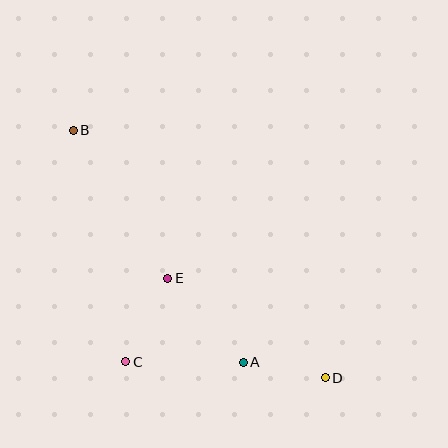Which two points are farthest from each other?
Points B and D are farthest from each other.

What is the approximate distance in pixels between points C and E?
The distance between C and E is approximately 93 pixels.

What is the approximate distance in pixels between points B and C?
The distance between B and C is approximately 237 pixels.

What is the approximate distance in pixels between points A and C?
The distance between A and C is approximately 117 pixels.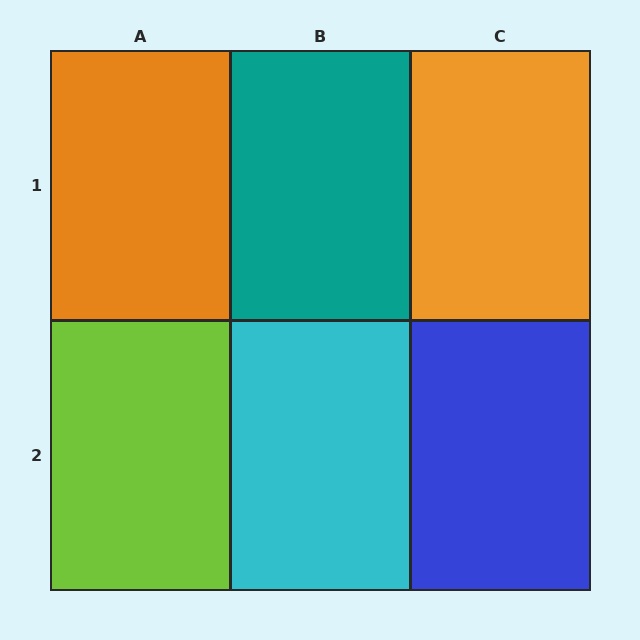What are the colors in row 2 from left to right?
Lime, cyan, blue.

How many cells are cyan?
1 cell is cyan.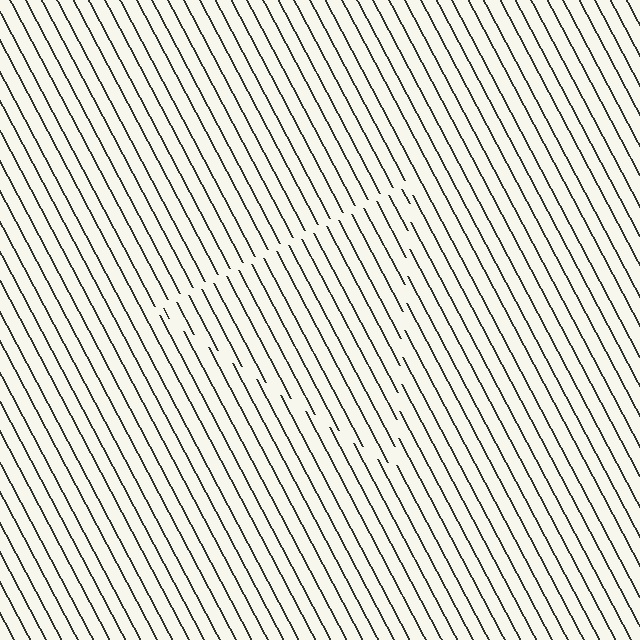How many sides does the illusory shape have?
3 sides — the line-ends trace a triangle.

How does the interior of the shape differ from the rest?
The interior of the shape contains the same grating, shifted by half a period — the contour is defined by the phase discontinuity where line-ends from the inner and outer gratings abut.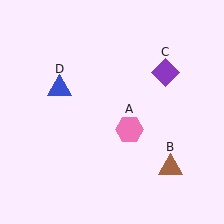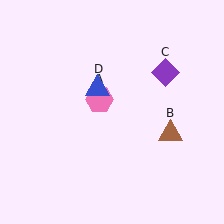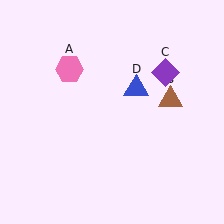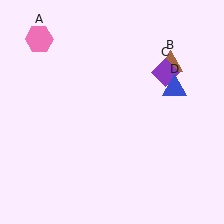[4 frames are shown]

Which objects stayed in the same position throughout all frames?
Purple diamond (object C) remained stationary.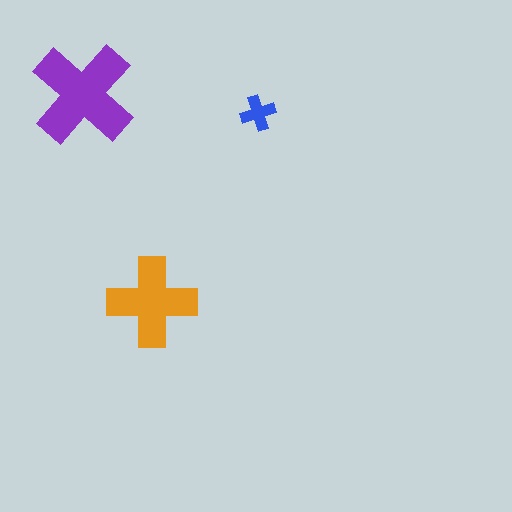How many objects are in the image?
There are 3 objects in the image.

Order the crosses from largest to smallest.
the purple one, the orange one, the blue one.